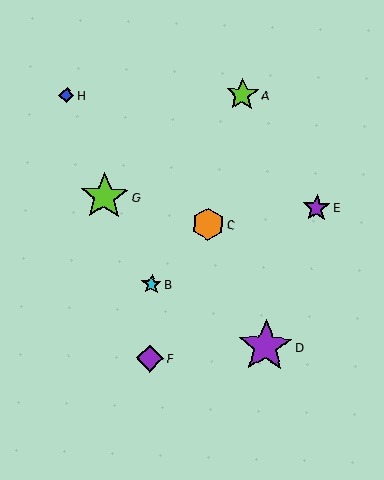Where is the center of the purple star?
The center of the purple star is at (316, 208).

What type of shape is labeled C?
Shape C is an orange hexagon.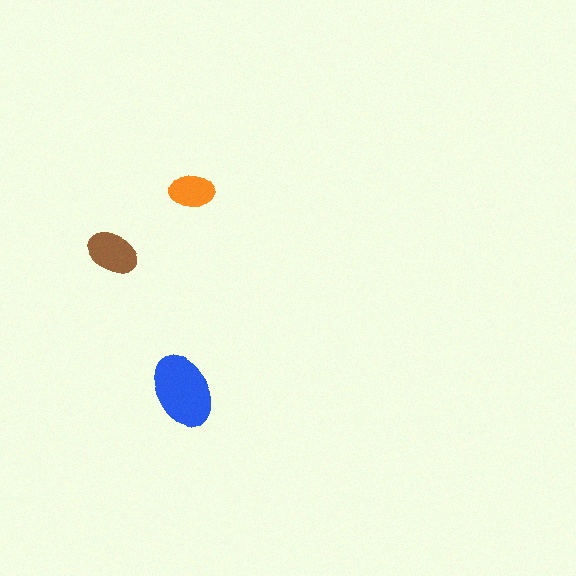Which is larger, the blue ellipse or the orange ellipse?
The blue one.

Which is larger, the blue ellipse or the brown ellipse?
The blue one.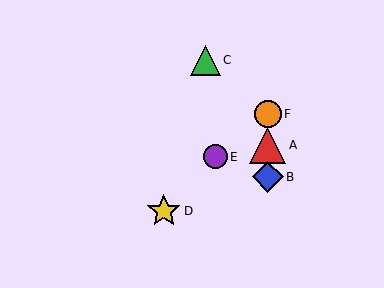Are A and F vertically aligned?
Yes, both are at x≈268.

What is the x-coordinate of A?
Object A is at x≈268.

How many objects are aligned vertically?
3 objects (A, B, F) are aligned vertically.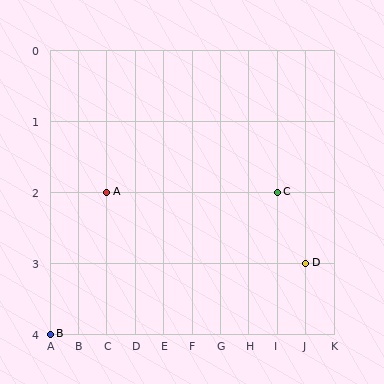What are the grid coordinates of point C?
Point C is at grid coordinates (I, 2).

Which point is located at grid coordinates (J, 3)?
Point D is at (J, 3).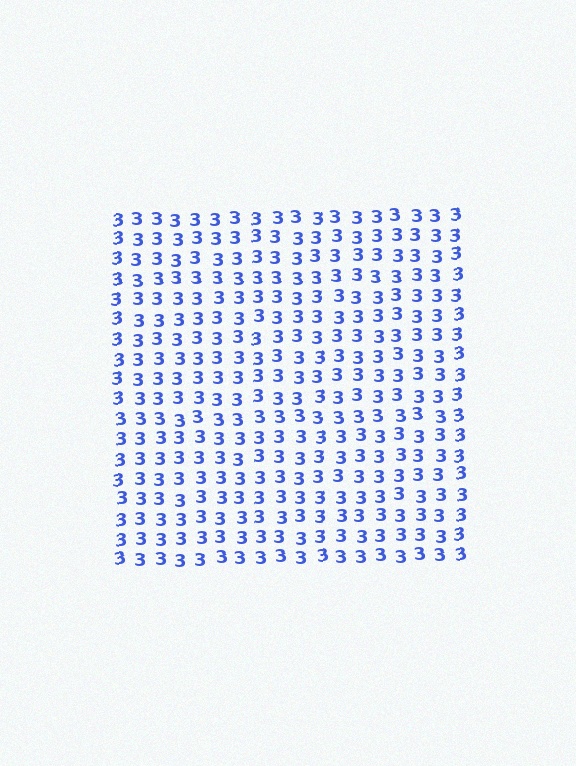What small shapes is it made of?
It is made of small digit 3's.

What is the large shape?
The large shape is a square.